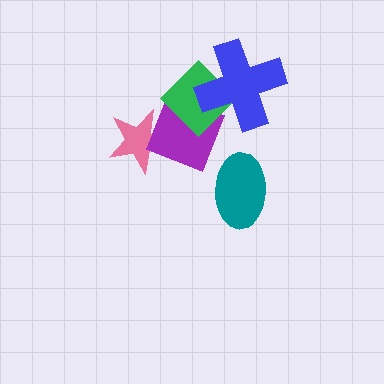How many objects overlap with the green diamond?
2 objects overlap with the green diamond.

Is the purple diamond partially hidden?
Yes, it is partially covered by another shape.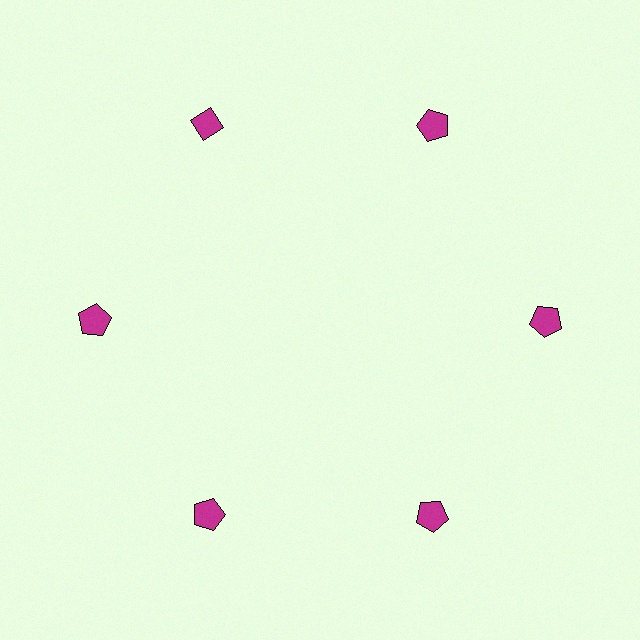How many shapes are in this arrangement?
There are 6 shapes arranged in a ring pattern.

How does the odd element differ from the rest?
It has a different shape: diamond instead of pentagon.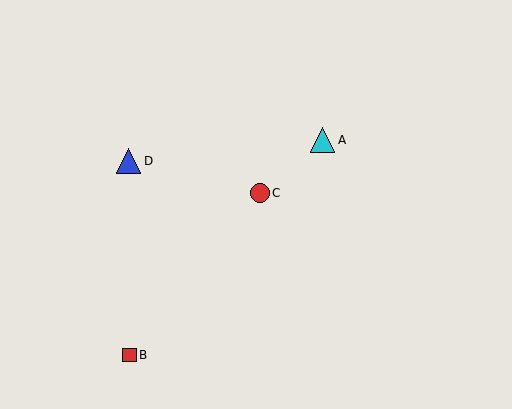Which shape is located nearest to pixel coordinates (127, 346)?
The red square (labeled B) at (129, 355) is nearest to that location.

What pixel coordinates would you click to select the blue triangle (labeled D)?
Click at (128, 161) to select the blue triangle D.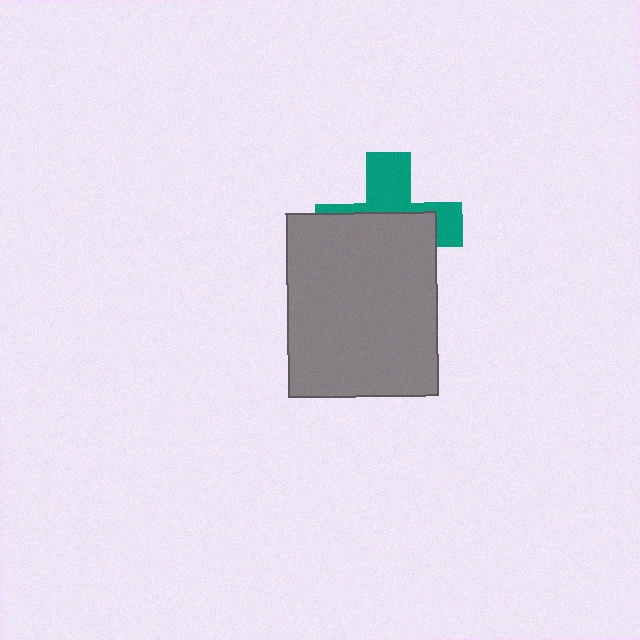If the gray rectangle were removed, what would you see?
You would see the complete teal cross.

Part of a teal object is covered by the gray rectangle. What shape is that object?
It is a cross.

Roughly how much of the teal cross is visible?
A small part of it is visible (roughly 41%).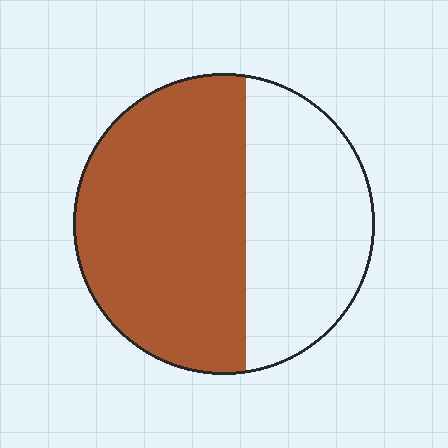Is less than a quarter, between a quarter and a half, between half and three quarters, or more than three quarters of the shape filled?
Between half and three quarters.